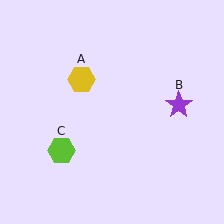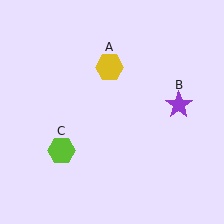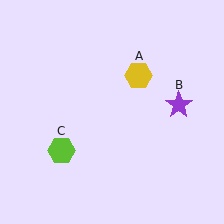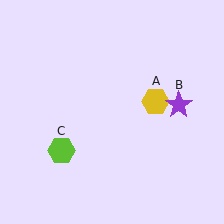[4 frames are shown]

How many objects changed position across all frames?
1 object changed position: yellow hexagon (object A).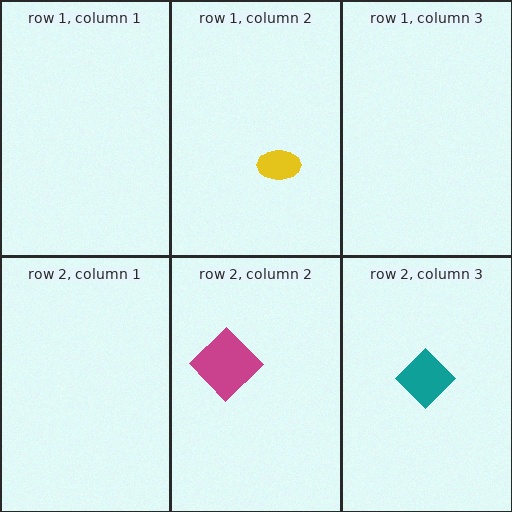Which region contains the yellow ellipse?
The row 1, column 2 region.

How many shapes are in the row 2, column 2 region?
1.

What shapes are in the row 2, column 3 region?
The teal diamond.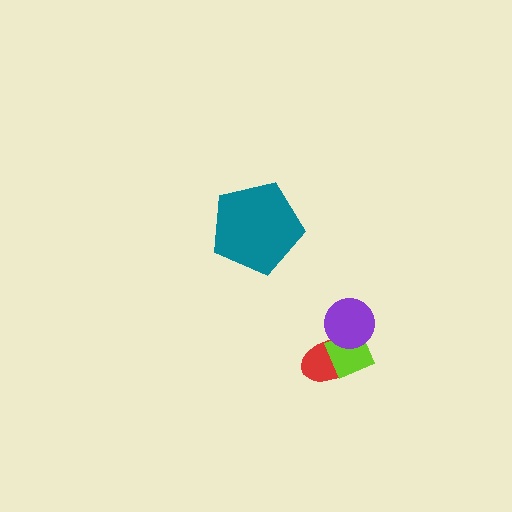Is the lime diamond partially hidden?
Yes, it is partially covered by another shape.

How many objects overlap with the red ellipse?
2 objects overlap with the red ellipse.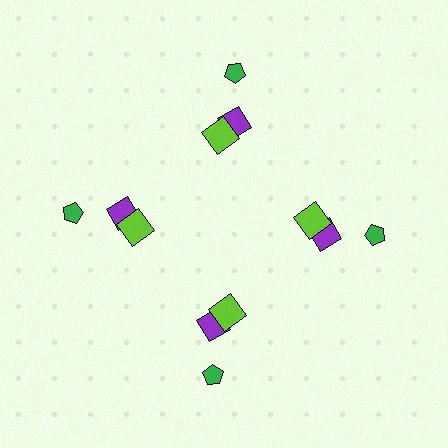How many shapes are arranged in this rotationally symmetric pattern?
There are 12 shapes, arranged in 4 groups of 3.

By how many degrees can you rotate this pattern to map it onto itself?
The pattern maps onto itself every 90 degrees of rotation.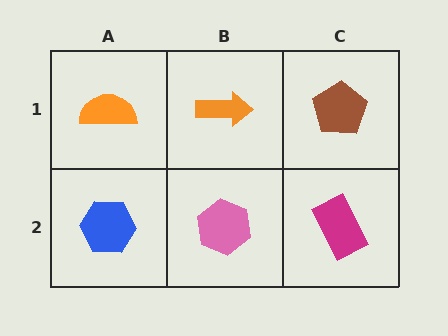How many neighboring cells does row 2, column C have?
2.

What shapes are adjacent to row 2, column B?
An orange arrow (row 1, column B), a blue hexagon (row 2, column A), a magenta rectangle (row 2, column C).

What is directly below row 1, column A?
A blue hexagon.